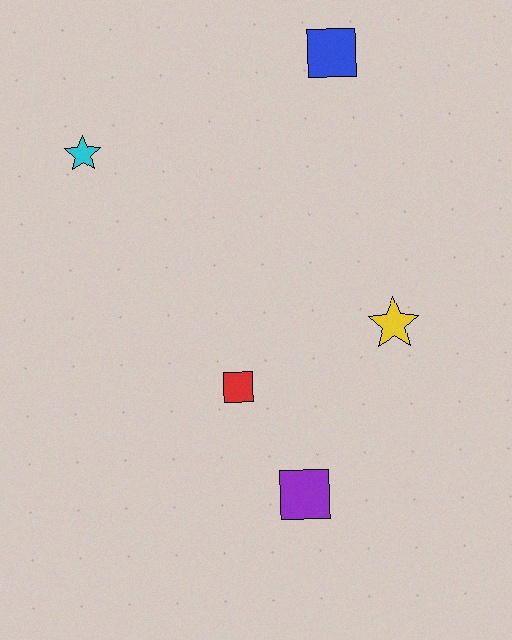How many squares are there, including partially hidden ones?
There are 3 squares.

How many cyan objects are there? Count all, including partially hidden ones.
There is 1 cyan object.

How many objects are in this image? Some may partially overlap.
There are 5 objects.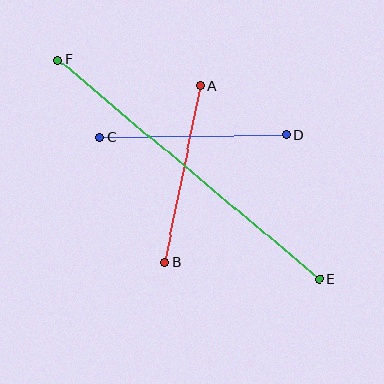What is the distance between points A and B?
The distance is approximately 181 pixels.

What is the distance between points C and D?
The distance is approximately 186 pixels.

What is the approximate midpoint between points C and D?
The midpoint is at approximately (193, 136) pixels.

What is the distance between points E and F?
The distance is approximately 341 pixels.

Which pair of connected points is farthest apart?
Points E and F are farthest apart.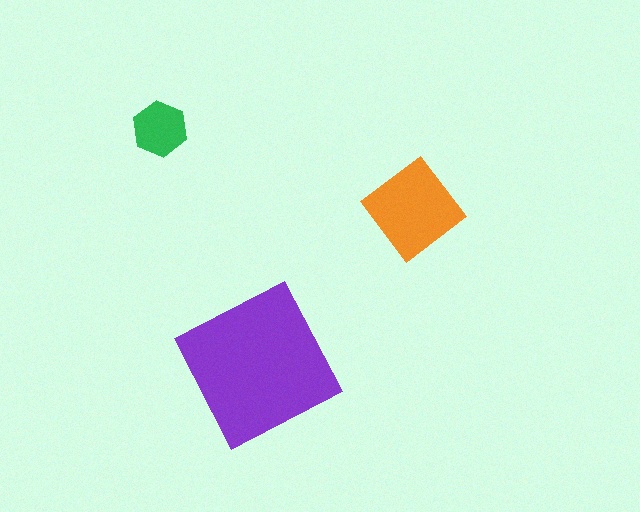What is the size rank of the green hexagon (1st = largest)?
3rd.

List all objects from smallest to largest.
The green hexagon, the orange diamond, the purple square.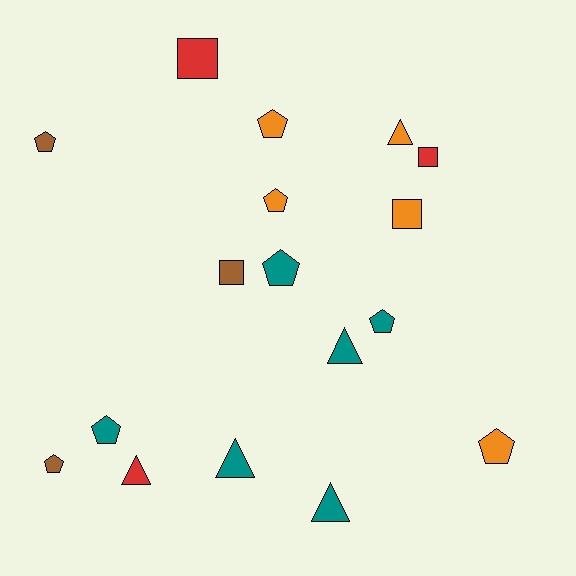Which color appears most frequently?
Teal, with 6 objects.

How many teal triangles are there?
There are 3 teal triangles.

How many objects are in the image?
There are 17 objects.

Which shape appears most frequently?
Pentagon, with 8 objects.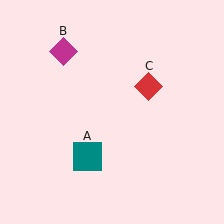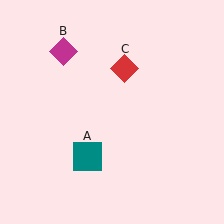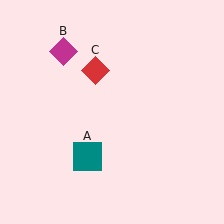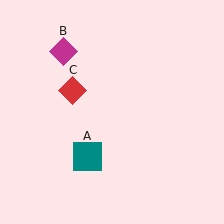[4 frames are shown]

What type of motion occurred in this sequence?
The red diamond (object C) rotated counterclockwise around the center of the scene.